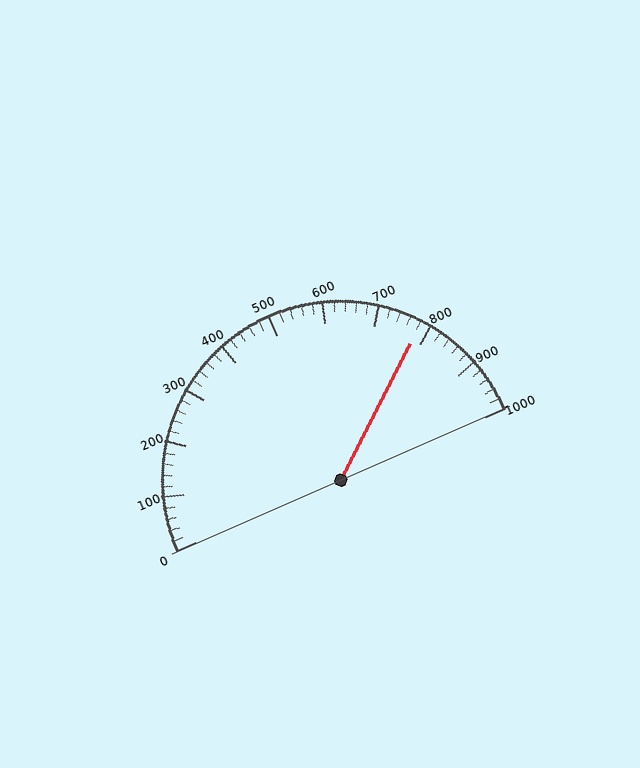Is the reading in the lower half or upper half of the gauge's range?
The reading is in the upper half of the range (0 to 1000).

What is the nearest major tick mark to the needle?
The nearest major tick mark is 800.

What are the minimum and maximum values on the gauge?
The gauge ranges from 0 to 1000.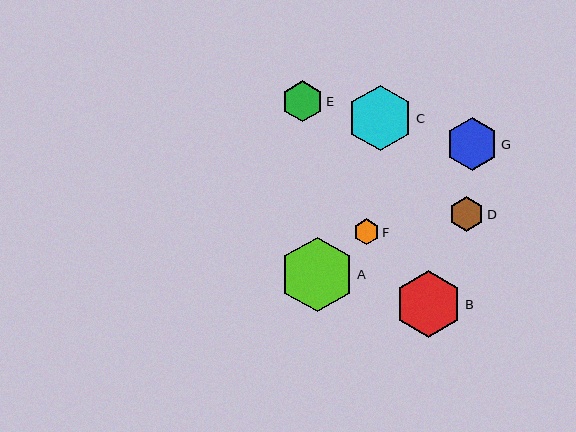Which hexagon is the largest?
Hexagon A is the largest with a size of approximately 74 pixels.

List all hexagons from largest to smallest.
From largest to smallest: A, B, C, G, E, D, F.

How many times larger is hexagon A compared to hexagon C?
Hexagon A is approximately 1.1 times the size of hexagon C.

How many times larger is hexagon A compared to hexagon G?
Hexagon A is approximately 1.4 times the size of hexagon G.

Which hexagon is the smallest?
Hexagon F is the smallest with a size of approximately 26 pixels.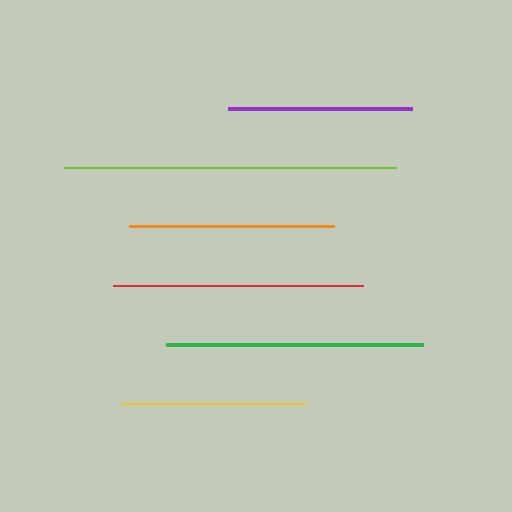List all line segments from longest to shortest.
From longest to shortest: lime, green, red, orange, yellow, purple.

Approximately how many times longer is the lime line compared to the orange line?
The lime line is approximately 1.6 times the length of the orange line.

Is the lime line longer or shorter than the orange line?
The lime line is longer than the orange line.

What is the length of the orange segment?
The orange segment is approximately 205 pixels long.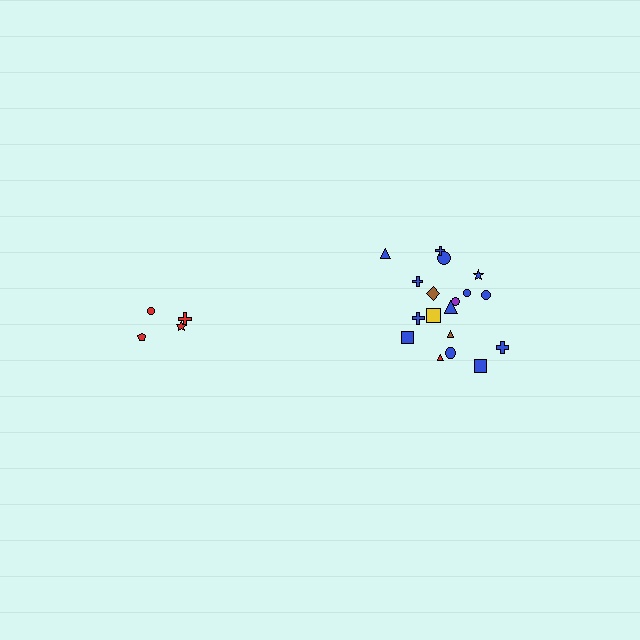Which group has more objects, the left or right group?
The right group.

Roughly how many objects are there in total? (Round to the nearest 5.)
Roughly 20 objects in total.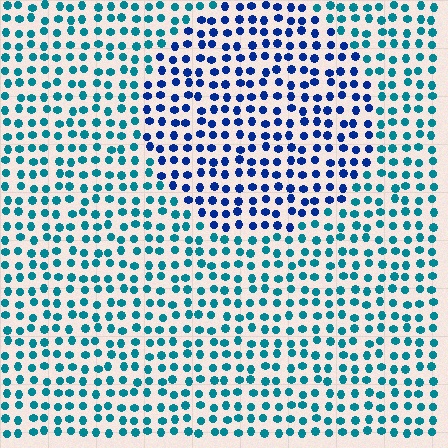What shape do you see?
I see a circle.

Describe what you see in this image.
The image is filled with small teal elements in a uniform arrangement. A circle-shaped region is visible where the elements are tinted to a slightly different hue, forming a subtle color boundary.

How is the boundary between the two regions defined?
The boundary is defined purely by a slight shift in hue (about 38 degrees). Spacing, size, and orientation are identical on both sides.